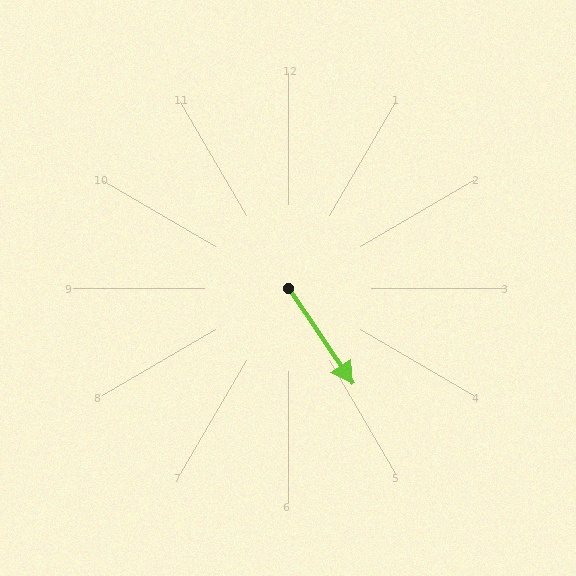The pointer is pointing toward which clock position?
Roughly 5 o'clock.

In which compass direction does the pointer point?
Southeast.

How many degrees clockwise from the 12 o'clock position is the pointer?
Approximately 146 degrees.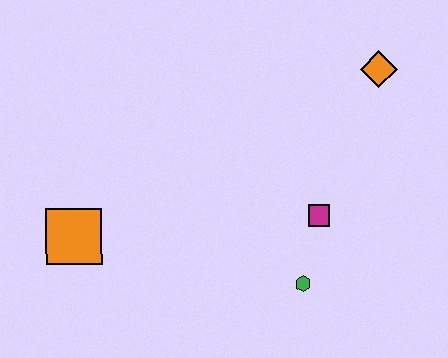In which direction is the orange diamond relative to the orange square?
The orange diamond is to the right of the orange square.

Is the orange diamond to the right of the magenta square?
Yes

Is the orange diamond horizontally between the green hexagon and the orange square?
No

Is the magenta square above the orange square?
Yes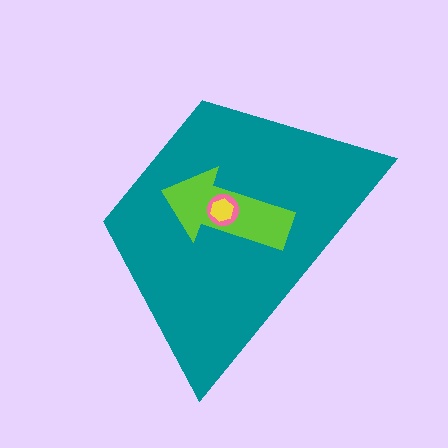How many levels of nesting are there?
4.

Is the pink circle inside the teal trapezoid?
Yes.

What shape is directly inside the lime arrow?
The pink circle.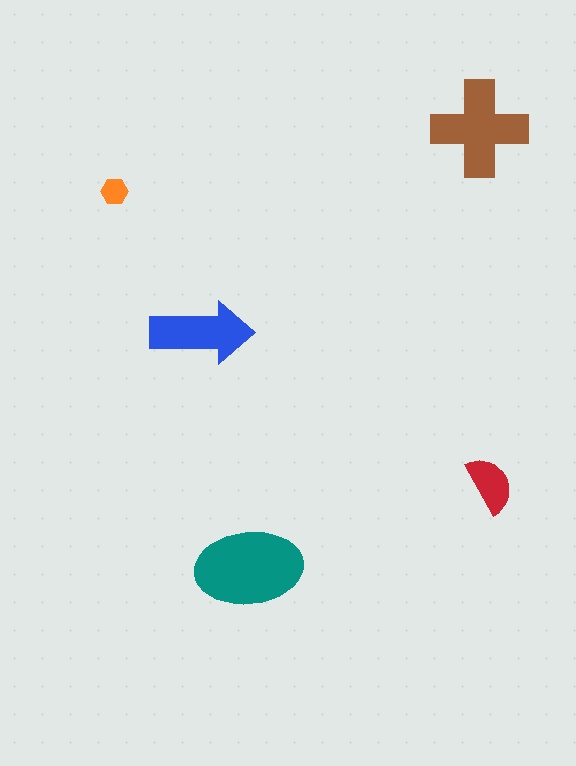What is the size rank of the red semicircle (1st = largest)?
4th.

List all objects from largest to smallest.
The teal ellipse, the brown cross, the blue arrow, the red semicircle, the orange hexagon.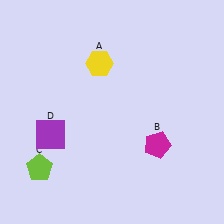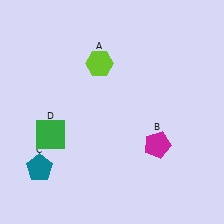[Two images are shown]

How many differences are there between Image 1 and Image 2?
There are 3 differences between the two images.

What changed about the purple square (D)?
In Image 1, D is purple. In Image 2, it changed to green.